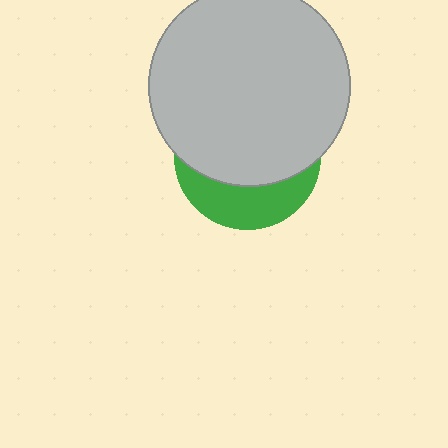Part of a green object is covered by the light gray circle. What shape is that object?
It is a circle.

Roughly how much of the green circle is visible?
A small part of it is visible (roughly 32%).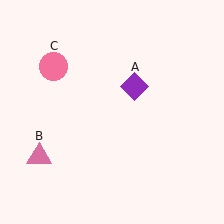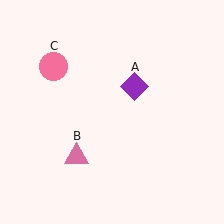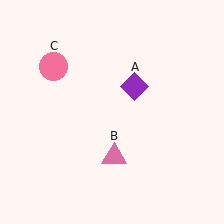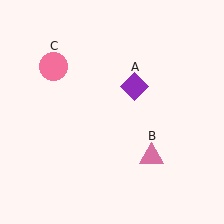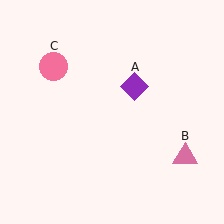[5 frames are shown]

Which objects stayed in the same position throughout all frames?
Purple diamond (object A) and pink circle (object C) remained stationary.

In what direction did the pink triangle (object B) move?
The pink triangle (object B) moved right.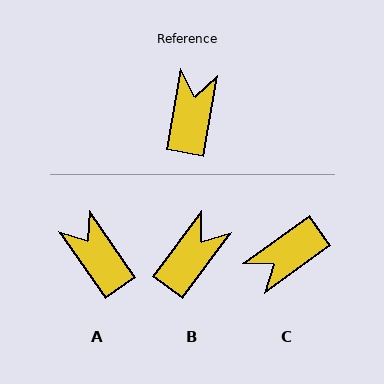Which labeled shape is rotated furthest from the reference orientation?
C, about 136 degrees away.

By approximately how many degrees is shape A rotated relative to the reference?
Approximately 45 degrees counter-clockwise.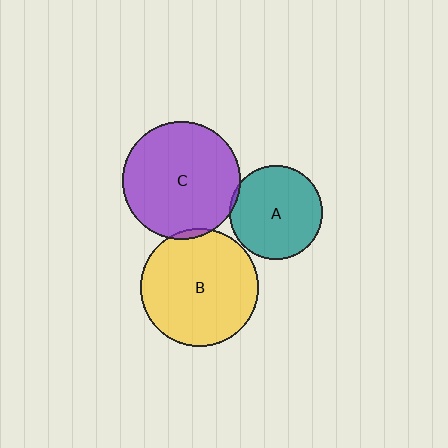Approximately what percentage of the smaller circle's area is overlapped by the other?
Approximately 5%.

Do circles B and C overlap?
Yes.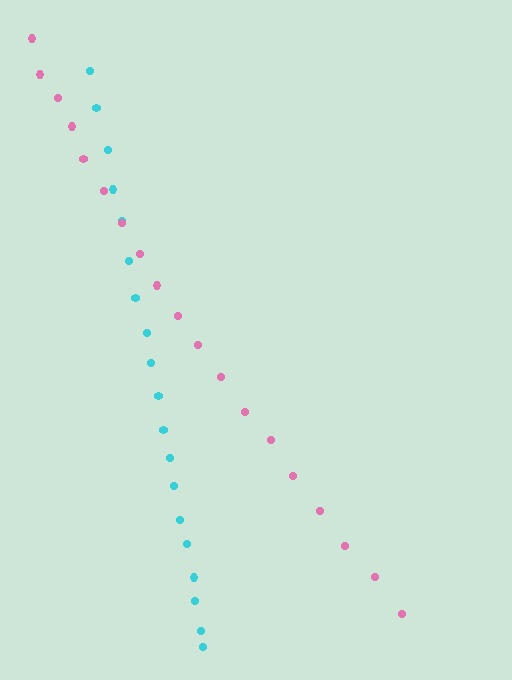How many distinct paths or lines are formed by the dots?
There are 2 distinct paths.